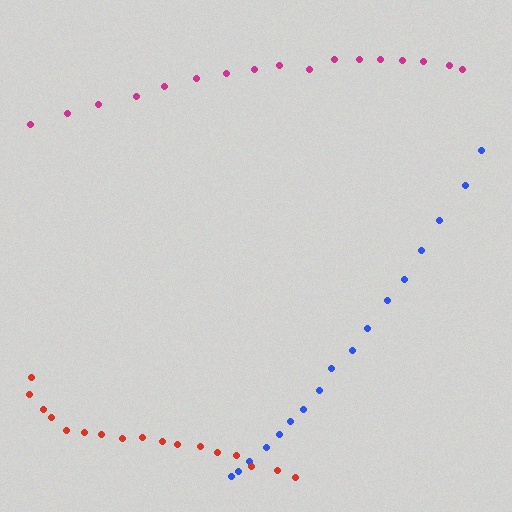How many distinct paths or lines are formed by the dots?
There are 3 distinct paths.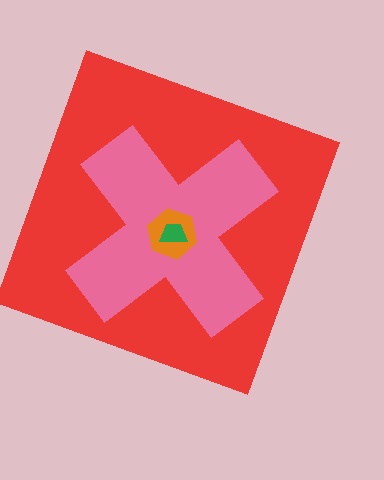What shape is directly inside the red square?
The pink cross.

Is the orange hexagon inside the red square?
Yes.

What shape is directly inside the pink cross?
The orange hexagon.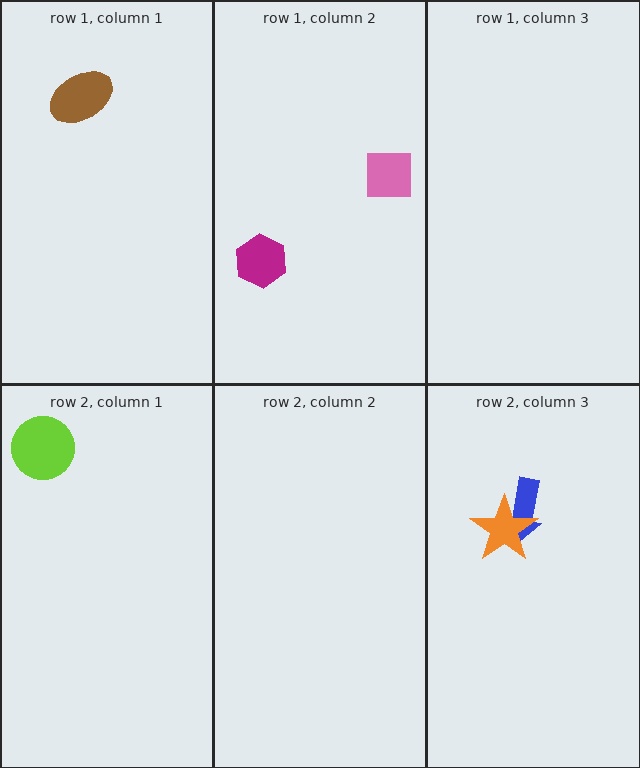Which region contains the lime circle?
The row 2, column 1 region.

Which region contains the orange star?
The row 2, column 3 region.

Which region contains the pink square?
The row 1, column 2 region.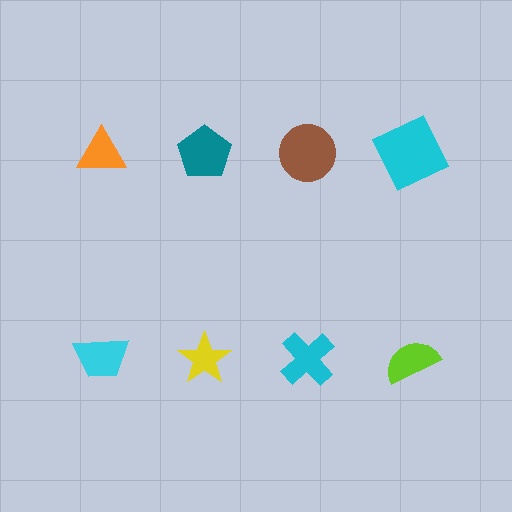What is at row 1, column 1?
An orange triangle.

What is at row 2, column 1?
A cyan trapezoid.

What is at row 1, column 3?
A brown circle.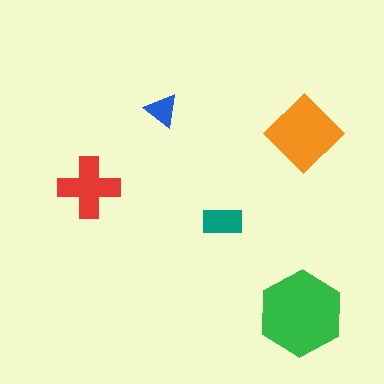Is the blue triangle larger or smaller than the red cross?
Smaller.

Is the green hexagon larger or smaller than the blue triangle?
Larger.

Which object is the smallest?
The blue triangle.